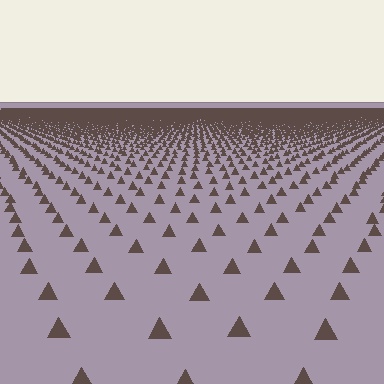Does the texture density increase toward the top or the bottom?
Density increases toward the top.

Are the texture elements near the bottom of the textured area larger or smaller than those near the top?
Larger. Near the bottom, elements are closer to the viewer and appear at a bigger on-screen size.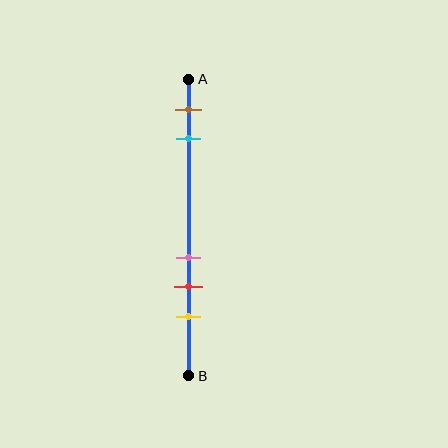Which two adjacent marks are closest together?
The pink and red marks are the closest adjacent pair.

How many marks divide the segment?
There are 5 marks dividing the segment.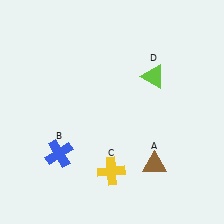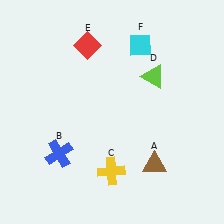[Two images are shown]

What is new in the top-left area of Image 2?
A red diamond (E) was added in the top-left area of Image 2.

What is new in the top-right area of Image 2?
A cyan diamond (F) was added in the top-right area of Image 2.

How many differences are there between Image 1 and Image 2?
There are 2 differences between the two images.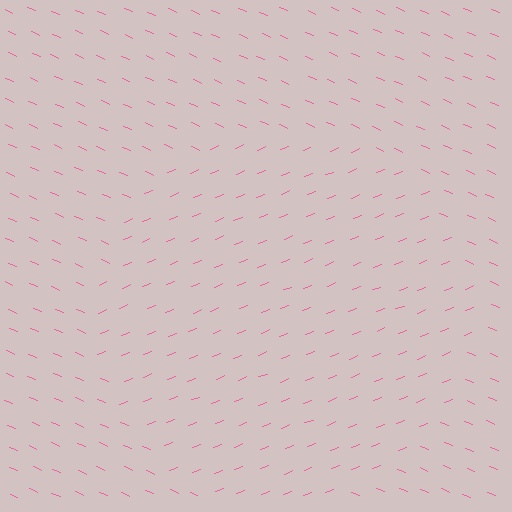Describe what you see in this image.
The image is filled with small pink line segments. A circle region in the image has lines oriented differently from the surrounding lines, creating a visible texture boundary.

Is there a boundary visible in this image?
Yes, there is a texture boundary formed by a change in line orientation.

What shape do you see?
I see a circle.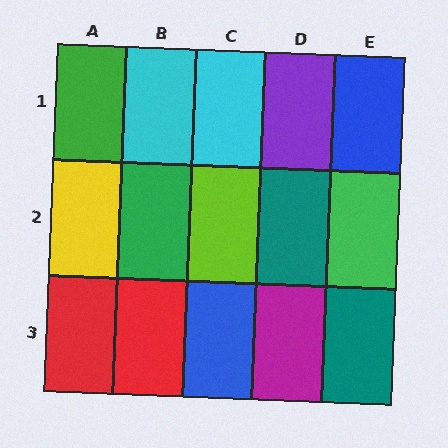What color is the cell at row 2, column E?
Green.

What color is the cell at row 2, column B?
Green.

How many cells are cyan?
2 cells are cyan.